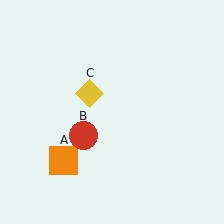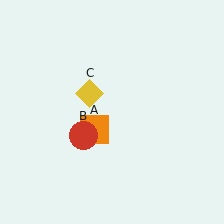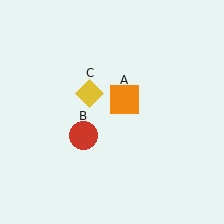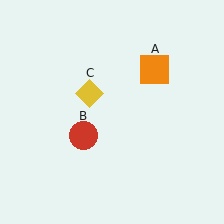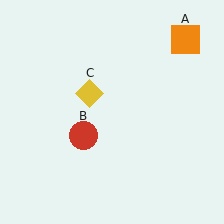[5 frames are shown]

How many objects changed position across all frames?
1 object changed position: orange square (object A).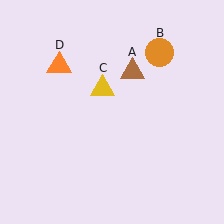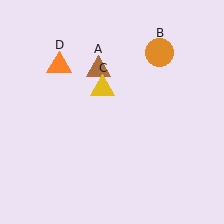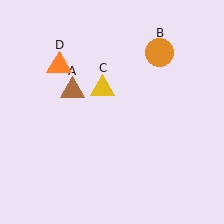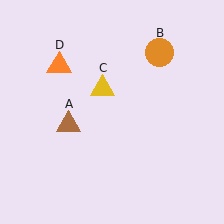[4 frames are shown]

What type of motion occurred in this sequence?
The brown triangle (object A) rotated counterclockwise around the center of the scene.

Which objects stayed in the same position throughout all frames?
Orange circle (object B) and yellow triangle (object C) and orange triangle (object D) remained stationary.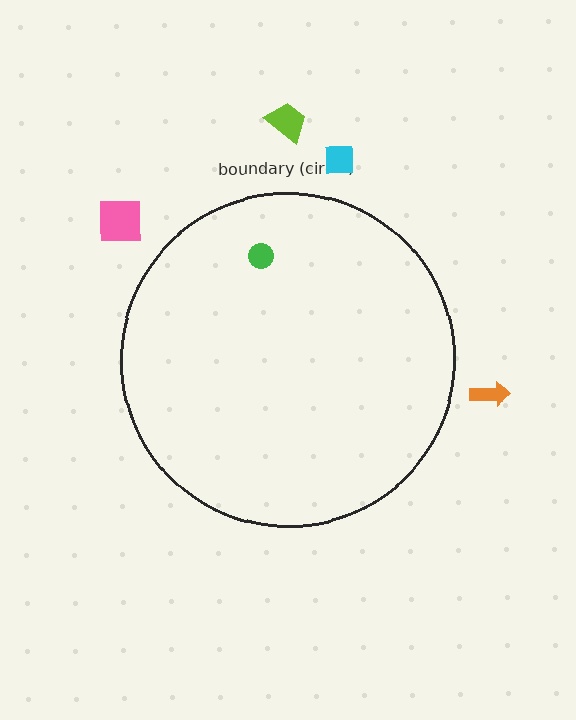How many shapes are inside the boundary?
1 inside, 4 outside.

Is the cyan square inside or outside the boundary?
Outside.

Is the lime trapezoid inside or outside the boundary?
Outside.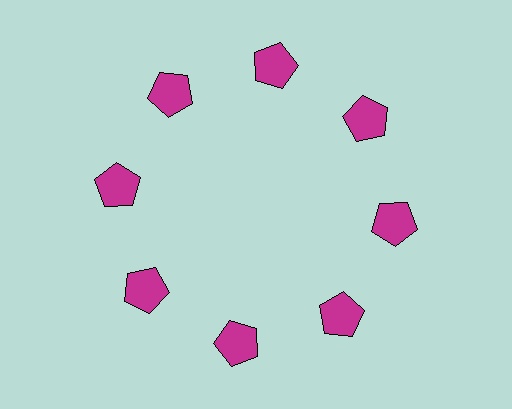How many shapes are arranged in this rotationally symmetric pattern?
There are 8 shapes, arranged in 8 groups of 1.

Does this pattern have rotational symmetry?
Yes, this pattern has 8-fold rotational symmetry. It looks the same after rotating 45 degrees around the center.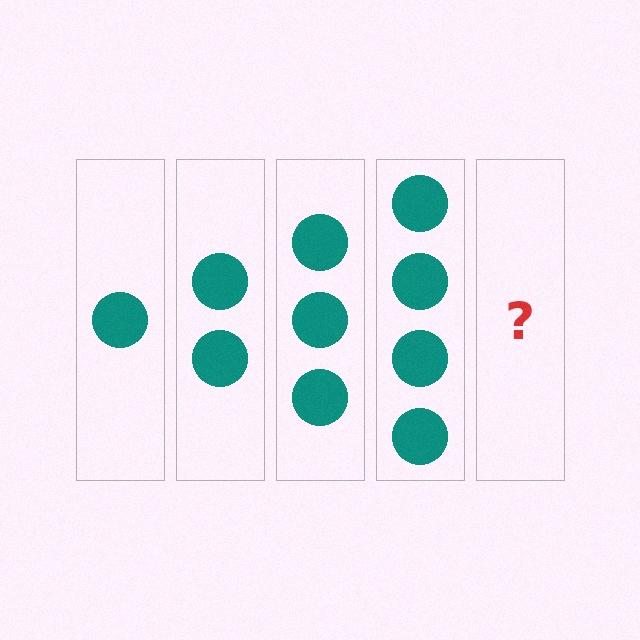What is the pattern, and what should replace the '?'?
The pattern is that each step adds one more circle. The '?' should be 5 circles.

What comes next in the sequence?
The next element should be 5 circles.